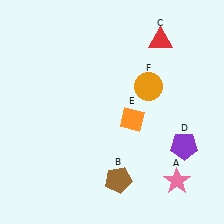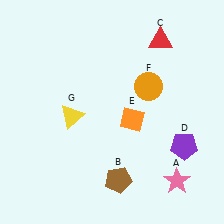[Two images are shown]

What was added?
A yellow triangle (G) was added in Image 2.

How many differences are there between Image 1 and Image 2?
There is 1 difference between the two images.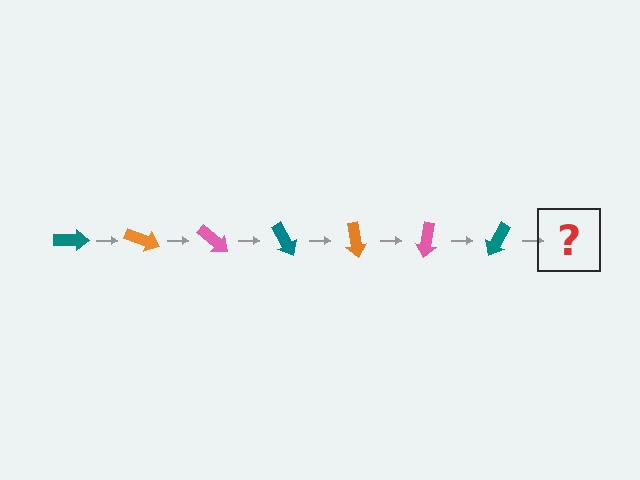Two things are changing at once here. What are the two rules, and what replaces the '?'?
The two rules are that it rotates 20 degrees each step and the color cycles through teal, orange, and pink. The '?' should be an orange arrow, rotated 140 degrees from the start.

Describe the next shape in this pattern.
It should be an orange arrow, rotated 140 degrees from the start.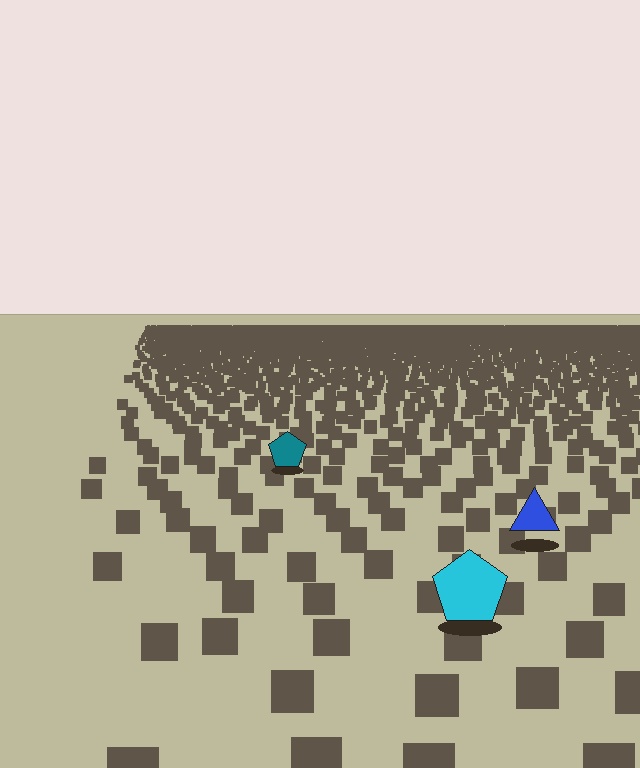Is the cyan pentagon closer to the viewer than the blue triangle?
Yes. The cyan pentagon is closer — you can tell from the texture gradient: the ground texture is coarser near it.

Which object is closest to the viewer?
The cyan pentagon is closest. The texture marks near it are larger and more spread out.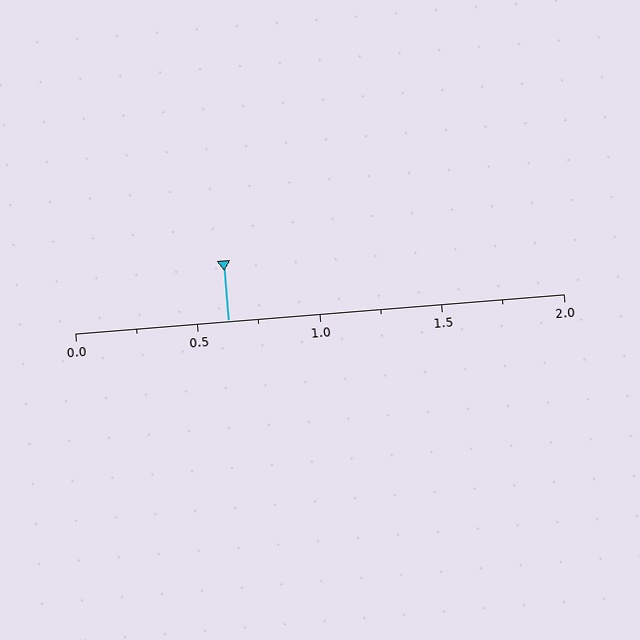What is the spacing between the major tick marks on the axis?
The major ticks are spaced 0.5 apart.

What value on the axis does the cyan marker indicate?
The marker indicates approximately 0.62.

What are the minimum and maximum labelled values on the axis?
The axis runs from 0.0 to 2.0.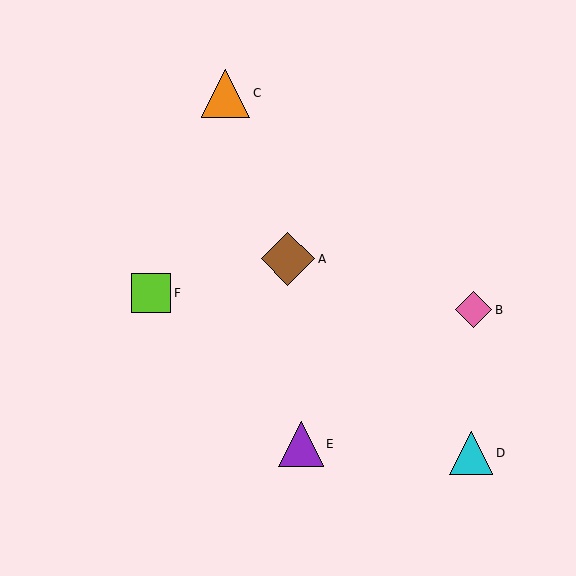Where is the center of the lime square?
The center of the lime square is at (151, 293).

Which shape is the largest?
The brown diamond (labeled A) is the largest.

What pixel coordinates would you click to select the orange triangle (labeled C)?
Click at (226, 93) to select the orange triangle C.